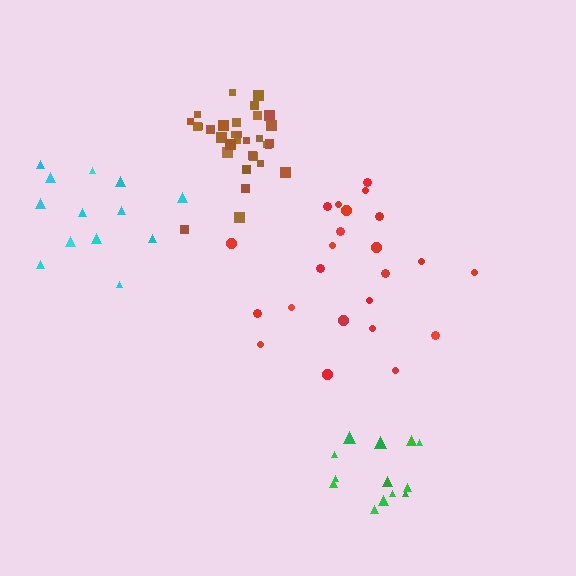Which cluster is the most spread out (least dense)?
Cyan.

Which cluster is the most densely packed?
Brown.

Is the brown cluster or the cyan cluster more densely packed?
Brown.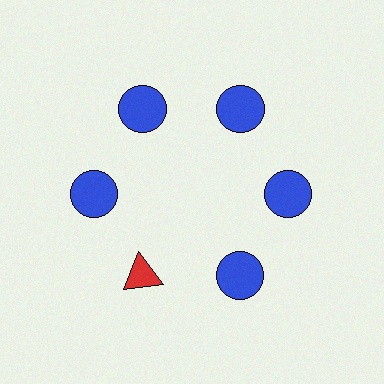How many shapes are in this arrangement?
There are 6 shapes arranged in a ring pattern.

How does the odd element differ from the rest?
It differs in both color (red instead of blue) and shape (triangle instead of circle).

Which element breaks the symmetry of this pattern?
The red triangle at roughly the 7 o'clock position breaks the symmetry. All other shapes are blue circles.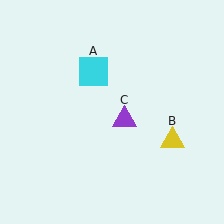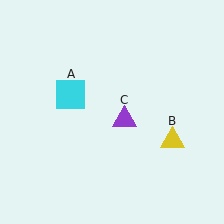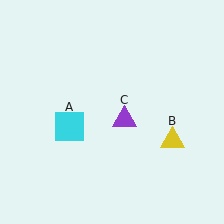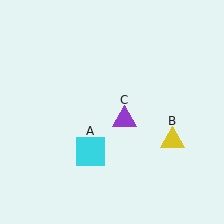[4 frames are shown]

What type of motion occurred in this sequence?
The cyan square (object A) rotated counterclockwise around the center of the scene.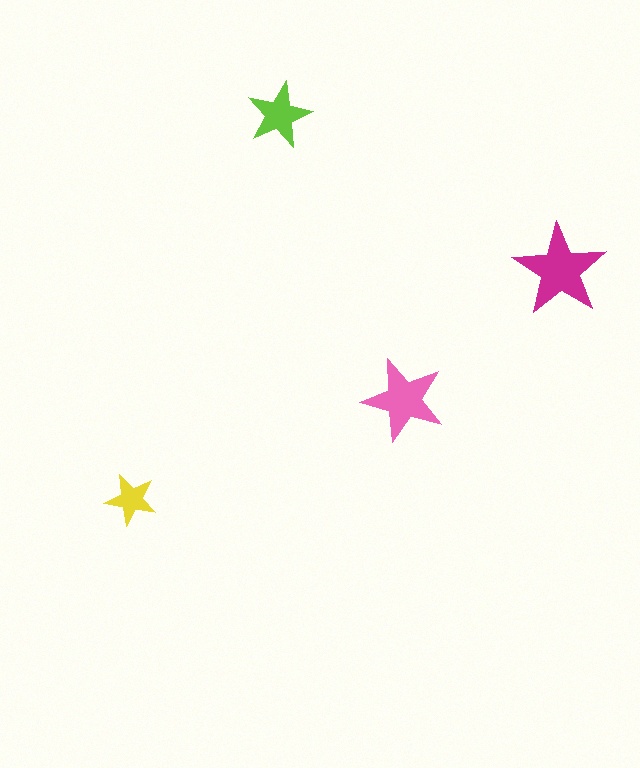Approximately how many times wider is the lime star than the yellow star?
About 1.5 times wider.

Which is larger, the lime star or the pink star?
The pink one.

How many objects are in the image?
There are 4 objects in the image.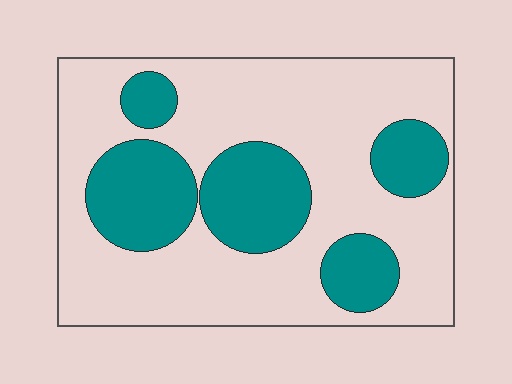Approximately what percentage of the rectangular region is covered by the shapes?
Approximately 30%.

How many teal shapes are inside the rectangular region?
5.